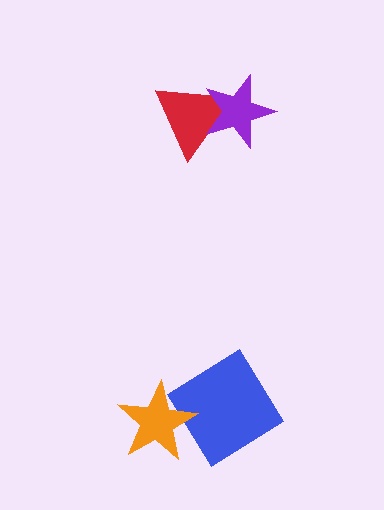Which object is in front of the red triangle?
The purple star is in front of the red triangle.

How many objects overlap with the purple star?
1 object overlaps with the purple star.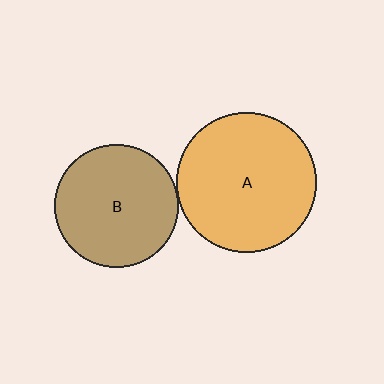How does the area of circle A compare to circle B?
Approximately 1.3 times.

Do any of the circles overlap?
No, none of the circles overlap.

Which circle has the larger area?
Circle A (orange).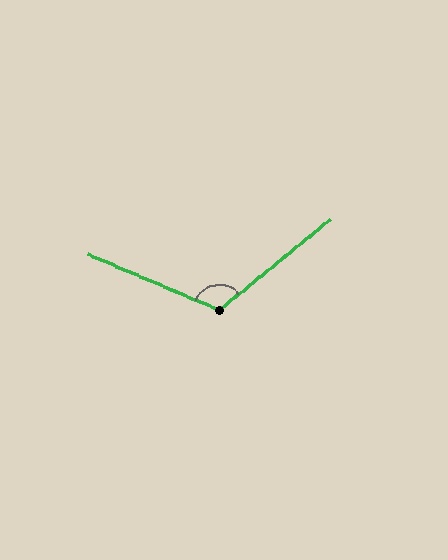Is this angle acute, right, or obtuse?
It is obtuse.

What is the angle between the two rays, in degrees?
Approximately 118 degrees.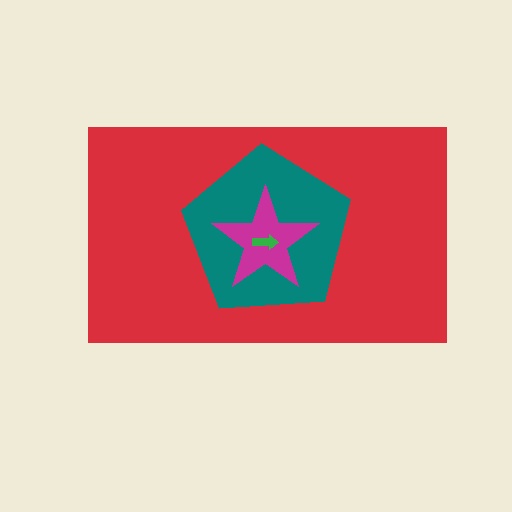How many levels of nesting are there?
4.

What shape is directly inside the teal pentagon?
The magenta star.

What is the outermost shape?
The red rectangle.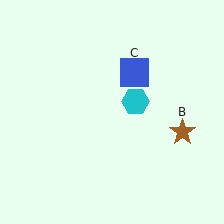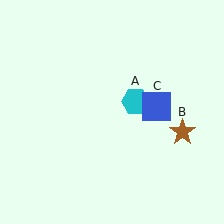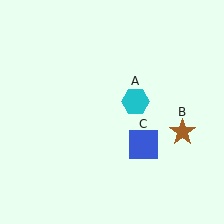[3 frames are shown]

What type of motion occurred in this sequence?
The blue square (object C) rotated clockwise around the center of the scene.